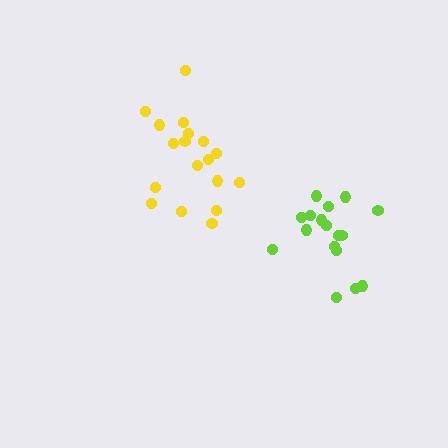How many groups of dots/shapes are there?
There are 2 groups.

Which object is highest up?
The yellow cluster is topmost.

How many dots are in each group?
Group 1: 18 dots, Group 2: 17 dots (35 total).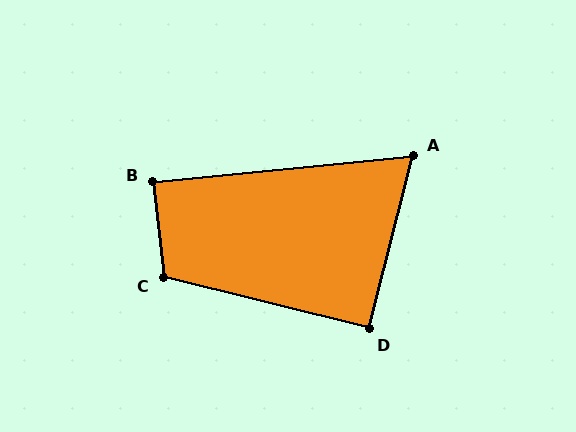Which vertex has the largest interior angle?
C, at approximately 110 degrees.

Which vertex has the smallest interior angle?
A, at approximately 70 degrees.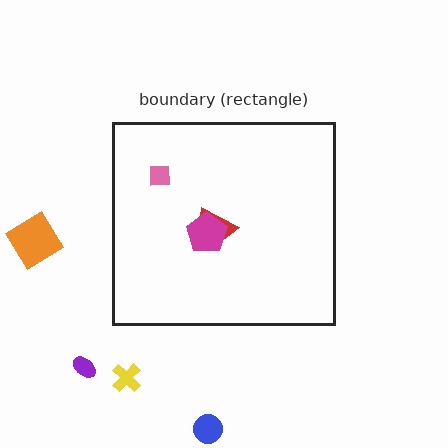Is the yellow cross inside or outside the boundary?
Outside.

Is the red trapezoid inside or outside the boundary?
Inside.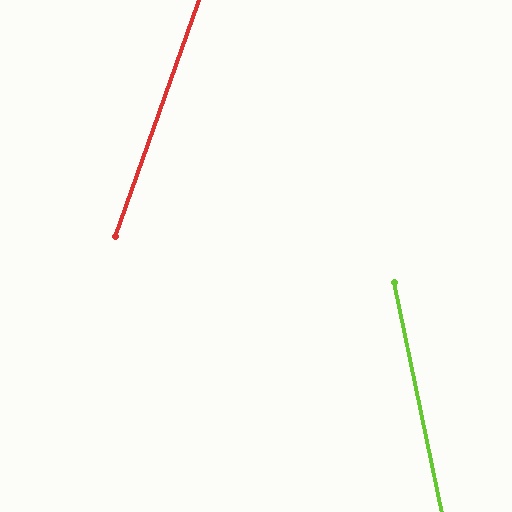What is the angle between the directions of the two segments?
Approximately 31 degrees.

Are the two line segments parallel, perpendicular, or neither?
Neither parallel nor perpendicular — they differ by about 31°.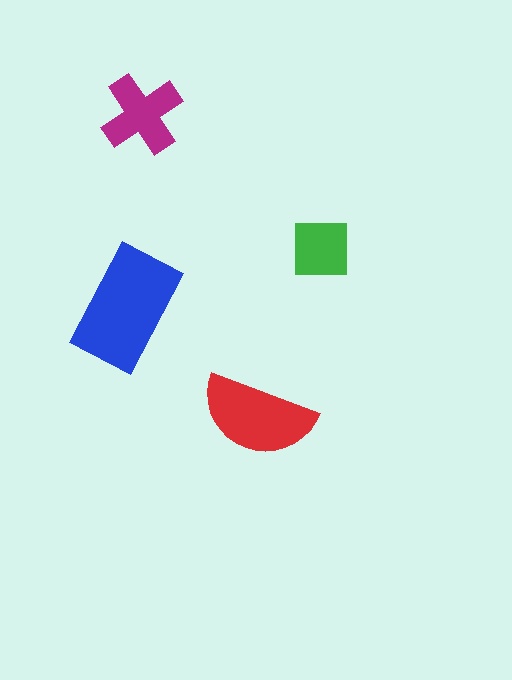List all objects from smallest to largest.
The green square, the magenta cross, the red semicircle, the blue rectangle.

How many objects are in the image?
There are 4 objects in the image.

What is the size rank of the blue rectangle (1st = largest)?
1st.